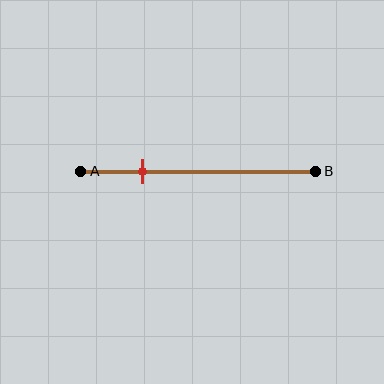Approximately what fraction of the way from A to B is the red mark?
The red mark is approximately 25% of the way from A to B.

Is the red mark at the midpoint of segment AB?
No, the mark is at about 25% from A, not at the 50% midpoint.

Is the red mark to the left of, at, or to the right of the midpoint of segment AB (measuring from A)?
The red mark is to the left of the midpoint of segment AB.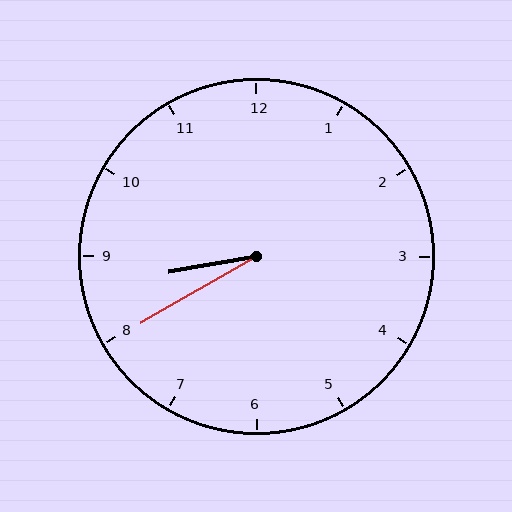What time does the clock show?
8:40.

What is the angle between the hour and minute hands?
Approximately 20 degrees.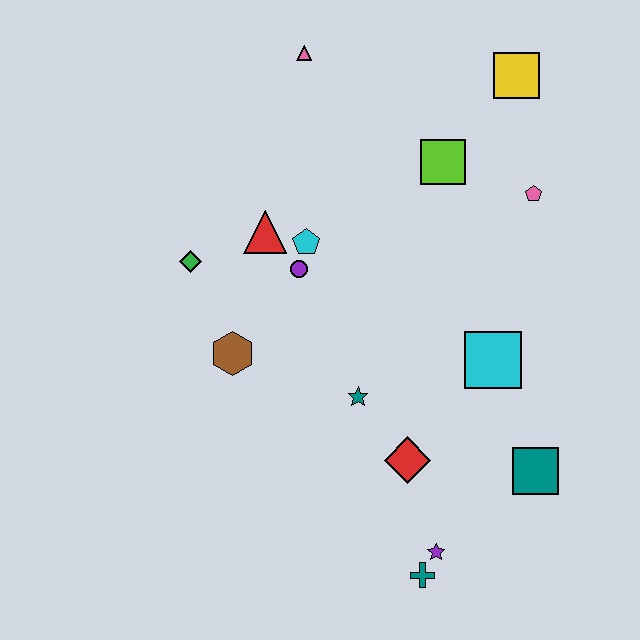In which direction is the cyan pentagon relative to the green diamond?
The cyan pentagon is to the right of the green diamond.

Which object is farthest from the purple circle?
The teal cross is farthest from the purple circle.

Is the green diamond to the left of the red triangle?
Yes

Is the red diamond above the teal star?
No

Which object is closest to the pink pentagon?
The lime square is closest to the pink pentagon.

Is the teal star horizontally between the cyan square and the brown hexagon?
Yes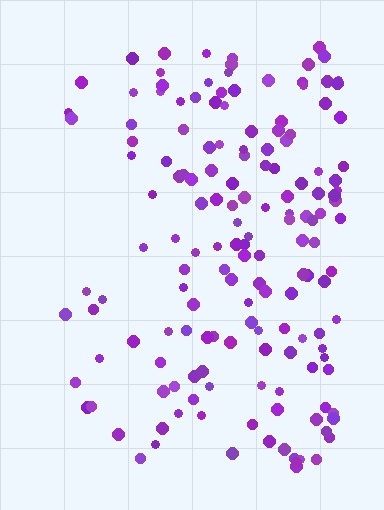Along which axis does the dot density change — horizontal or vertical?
Horizontal.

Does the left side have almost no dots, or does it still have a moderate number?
Still a moderate number, just noticeably fewer than the right.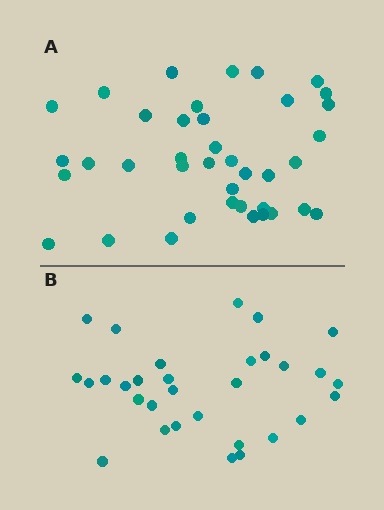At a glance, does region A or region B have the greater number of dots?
Region A (the top region) has more dots.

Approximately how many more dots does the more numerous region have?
Region A has roughly 8 or so more dots than region B.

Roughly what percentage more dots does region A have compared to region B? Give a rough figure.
About 25% more.